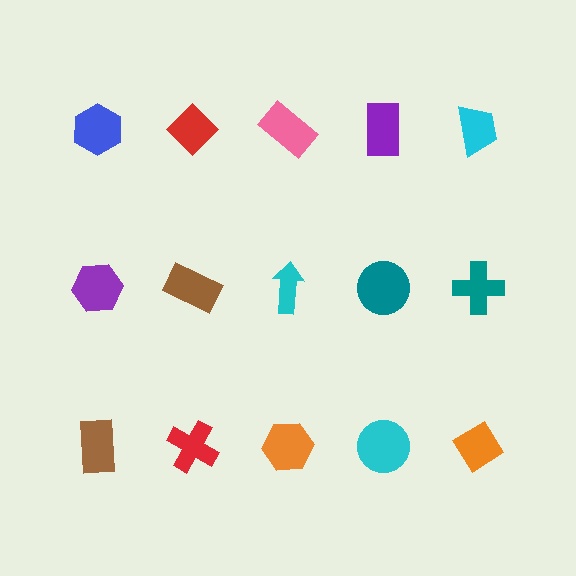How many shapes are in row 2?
5 shapes.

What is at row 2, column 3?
A cyan arrow.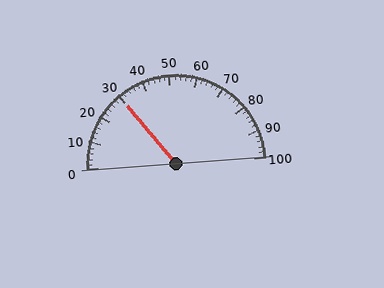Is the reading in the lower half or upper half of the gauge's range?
The reading is in the lower half of the range (0 to 100).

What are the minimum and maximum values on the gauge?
The gauge ranges from 0 to 100.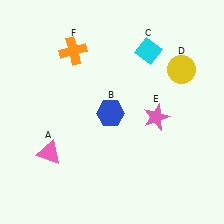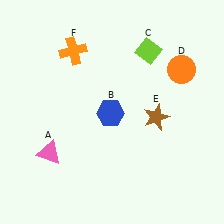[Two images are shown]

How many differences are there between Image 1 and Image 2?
There are 3 differences between the two images.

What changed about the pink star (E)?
In Image 1, E is pink. In Image 2, it changed to brown.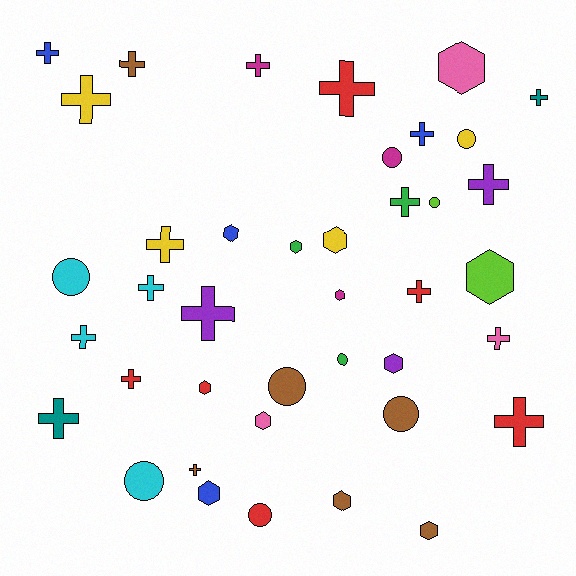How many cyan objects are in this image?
There are 4 cyan objects.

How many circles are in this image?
There are 9 circles.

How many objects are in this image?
There are 40 objects.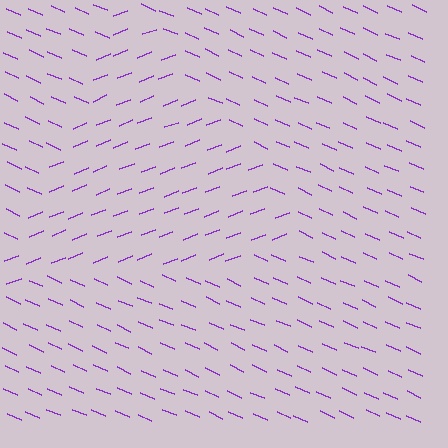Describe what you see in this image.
The image is filled with small purple line segments. A triangle region in the image has lines oriented differently from the surrounding lines, creating a visible texture boundary.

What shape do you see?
I see a triangle.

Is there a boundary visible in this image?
Yes, there is a texture boundary formed by a change in line orientation.